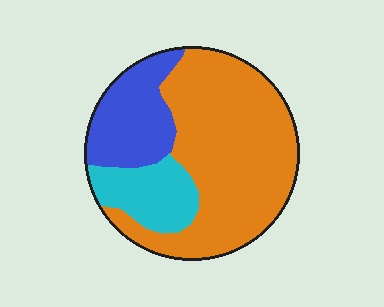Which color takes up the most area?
Orange, at roughly 60%.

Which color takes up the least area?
Cyan, at roughly 15%.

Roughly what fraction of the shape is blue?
Blue covers about 20% of the shape.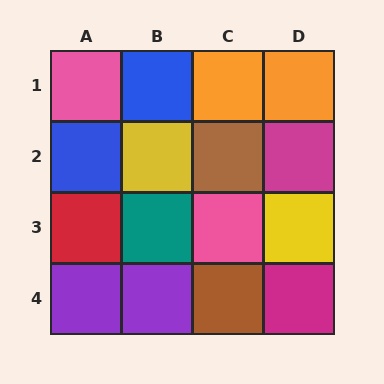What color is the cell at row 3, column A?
Red.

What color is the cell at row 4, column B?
Purple.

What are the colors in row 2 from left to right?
Blue, yellow, brown, magenta.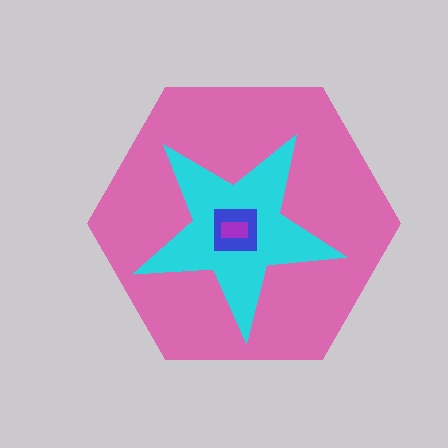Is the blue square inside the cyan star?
Yes.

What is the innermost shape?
The purple rectangle.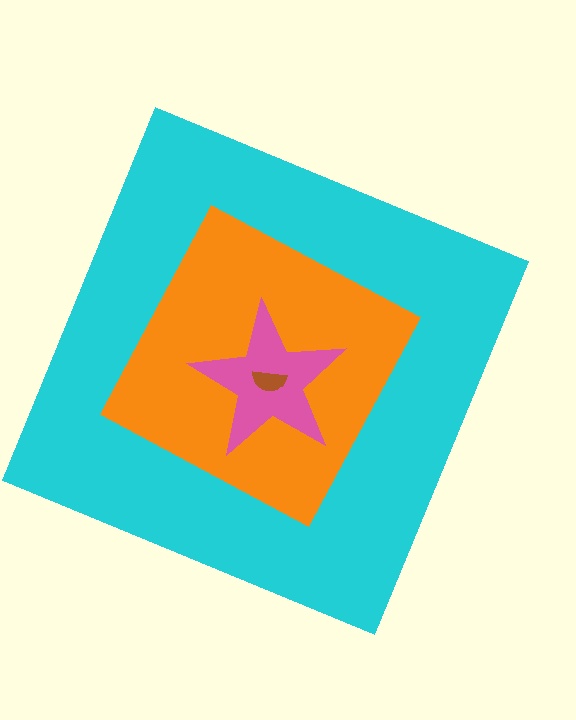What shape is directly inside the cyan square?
The orange diamond.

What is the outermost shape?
The cyan square.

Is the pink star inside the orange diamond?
Yes.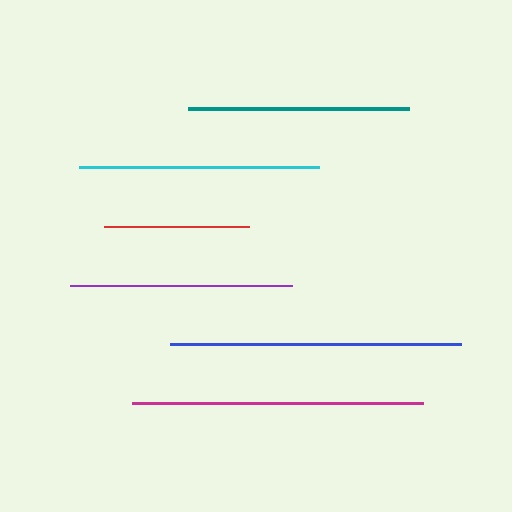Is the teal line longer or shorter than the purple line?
The purple line is longer than the teal line.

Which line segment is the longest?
The magenta line is the longest at approximately 291 pixels.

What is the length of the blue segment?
The blue segment is approximately 290 pixels long.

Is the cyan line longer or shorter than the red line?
The cyan line is longer than the red line.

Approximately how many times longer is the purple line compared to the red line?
The purple line is approximately 1.5 times the length of the red line.